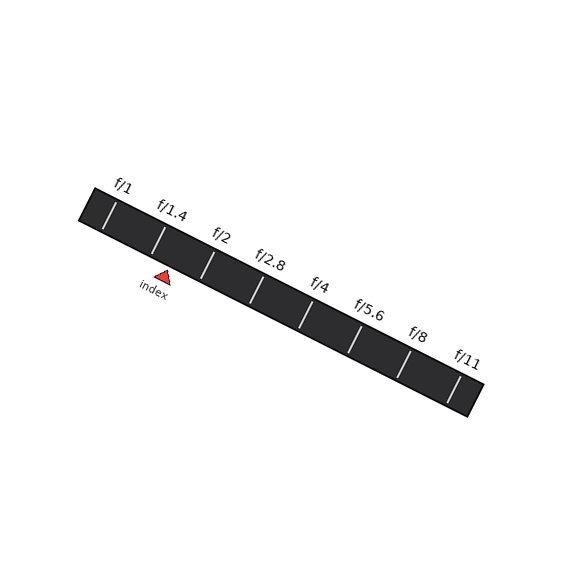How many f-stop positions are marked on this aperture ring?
There are 8 f-stop positions marked.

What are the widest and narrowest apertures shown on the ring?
The widest aperture shown is f/1 and the narrowest is f/11.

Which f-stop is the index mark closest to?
The index mark is closest to f/1.4.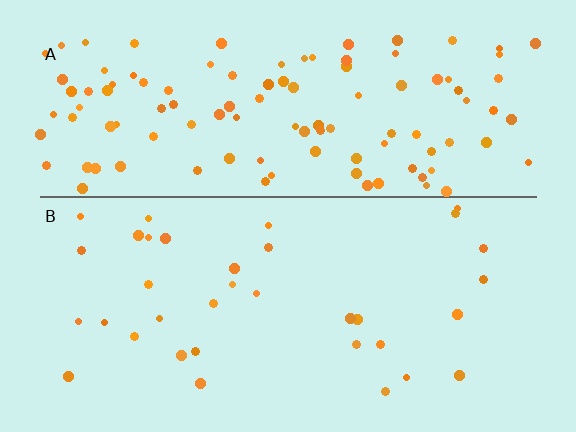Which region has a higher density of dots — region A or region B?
A (the top).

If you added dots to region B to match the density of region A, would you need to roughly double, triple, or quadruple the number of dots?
Approximately triple.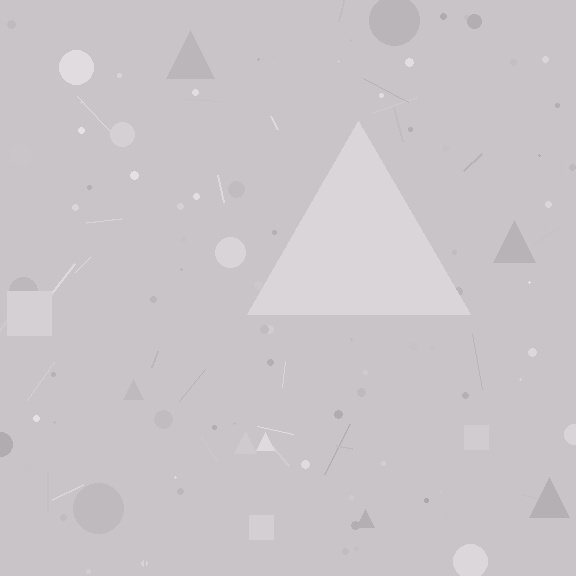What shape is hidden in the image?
A triangle is hidden in the image.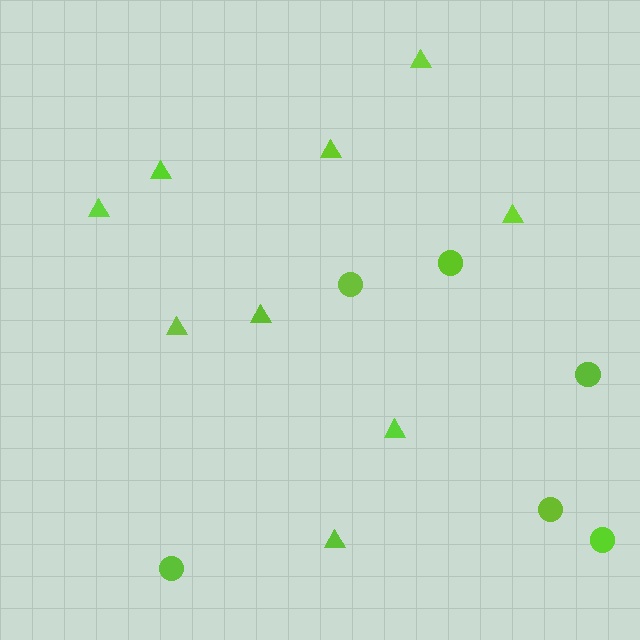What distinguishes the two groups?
There are 2 groups: one group of triangles (9) and one group of circles (6).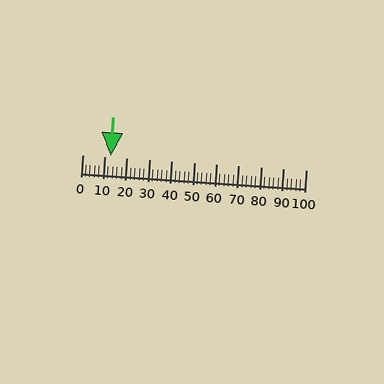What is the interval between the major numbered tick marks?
The major tick marks are spaced 10 units apart.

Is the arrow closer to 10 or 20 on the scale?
The arrow is closer to 10.